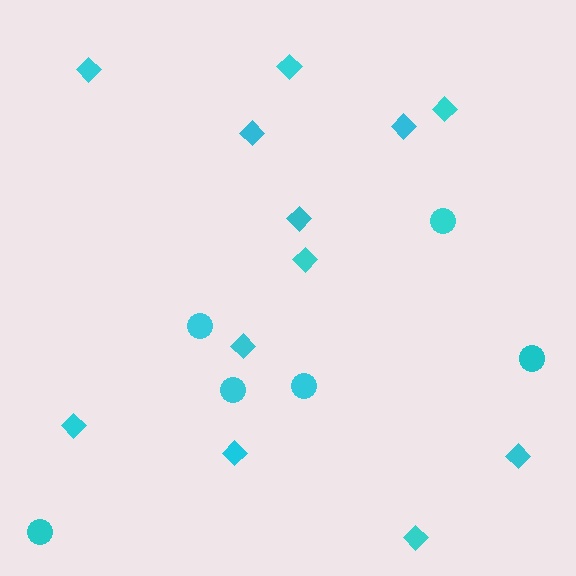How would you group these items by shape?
There are 2 groups: one group of diamonds (12) and one group of circles (6).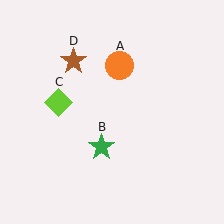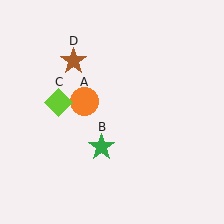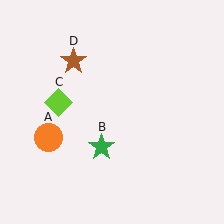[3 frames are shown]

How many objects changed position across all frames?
1 object changed position: orange circle (object A).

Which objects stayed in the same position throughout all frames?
Green star (object B) and lime diamond (object C) and brown star (object D) remained stationary.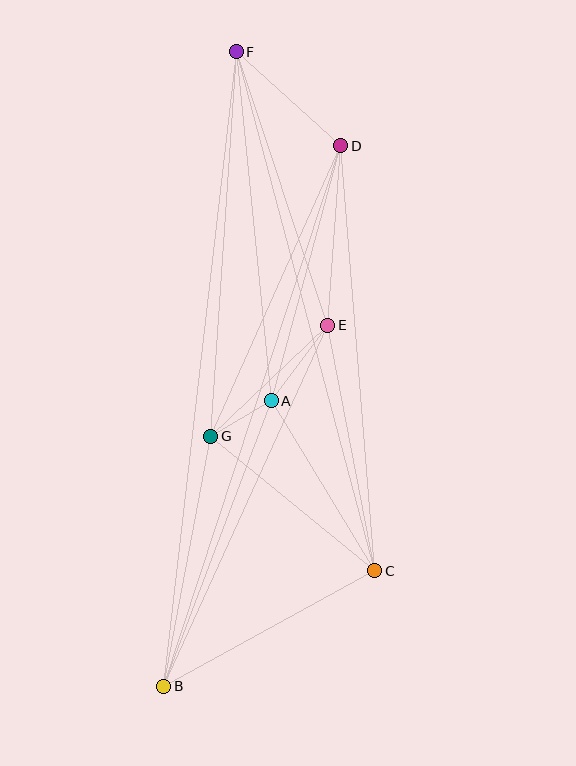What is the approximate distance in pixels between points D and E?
The distance between D and E is approximately 180 pixels.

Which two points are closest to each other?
Points A and G are closest to each other.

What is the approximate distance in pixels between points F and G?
The distance between F and G is approximately 385 pixels.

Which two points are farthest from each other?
Points B and F are farthest from each other.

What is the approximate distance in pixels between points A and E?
The distance between A and E is approximately 94 pixels.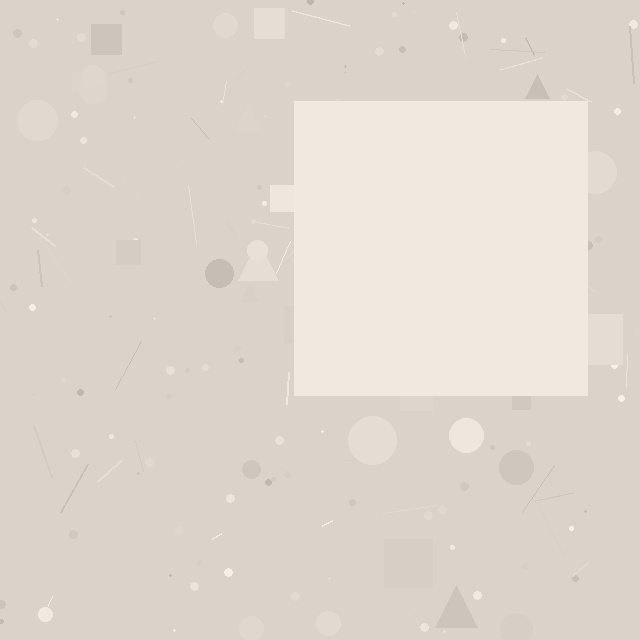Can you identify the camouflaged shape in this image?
The camouflaged shape is a square.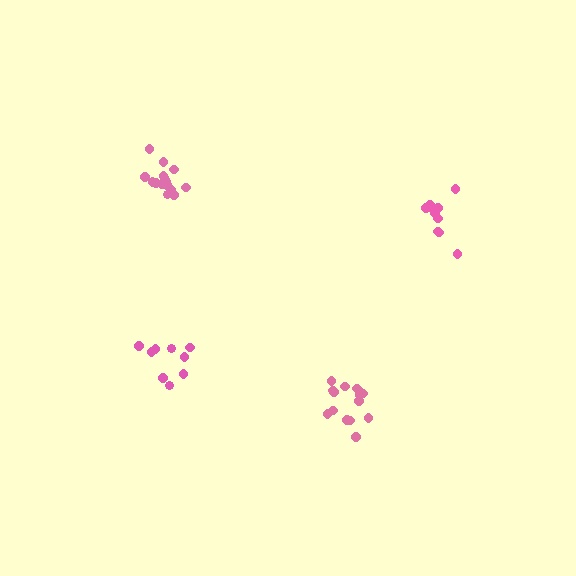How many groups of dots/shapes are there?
There are 4 groups.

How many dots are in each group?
Group 1: 11 dots, Group 2: 9 dots, Group 3: 15 dots, Group 4: 15 dots (50 total).